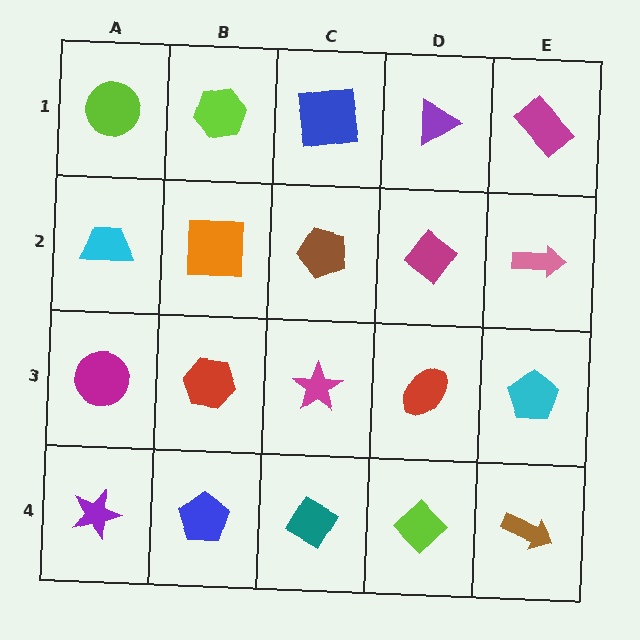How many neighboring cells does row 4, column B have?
3.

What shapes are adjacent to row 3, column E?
A pink arrow (row 2, column E), a brown arrow (row 4, column E), a red ellipse (row 3, column D).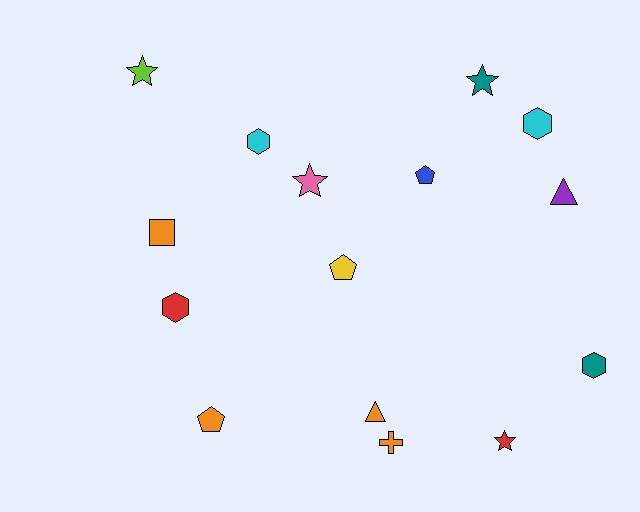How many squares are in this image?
There is 1 square.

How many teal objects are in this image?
There are 2 teal objects.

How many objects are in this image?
There are 15 objects.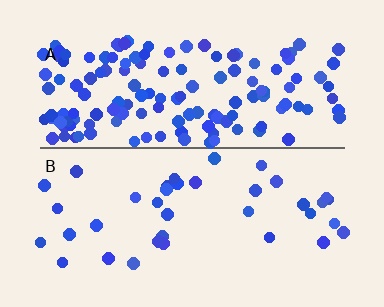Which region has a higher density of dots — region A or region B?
A (the top).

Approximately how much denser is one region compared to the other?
Approximately 3.8× — region A over region B.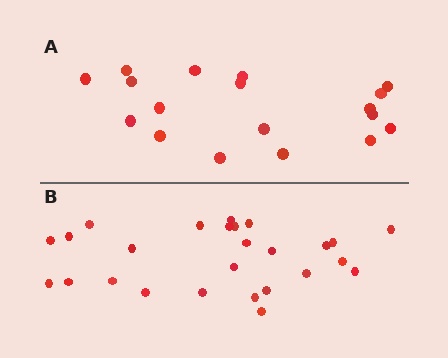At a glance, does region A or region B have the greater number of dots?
Region B (the bottom region) has more dots.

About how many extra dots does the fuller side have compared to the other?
Region B has roughly 8 or so more dots than region A.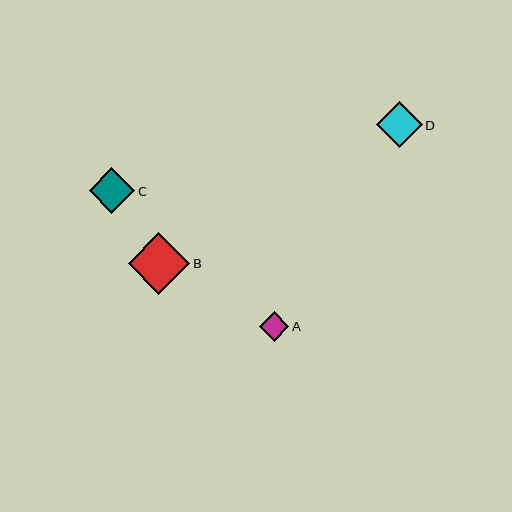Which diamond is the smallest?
Diamond A is the smallest with a size of approximately 30 pixels.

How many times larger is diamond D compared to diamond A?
Diamond D is approximately 1.5 times the size of diamond A.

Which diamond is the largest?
Diamond B is the largest with a size of approximately 61 pixels.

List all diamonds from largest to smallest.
From largest to smallest: B, D, C, A.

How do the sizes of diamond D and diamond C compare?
Diamond D and diamond C are approximately the same size.